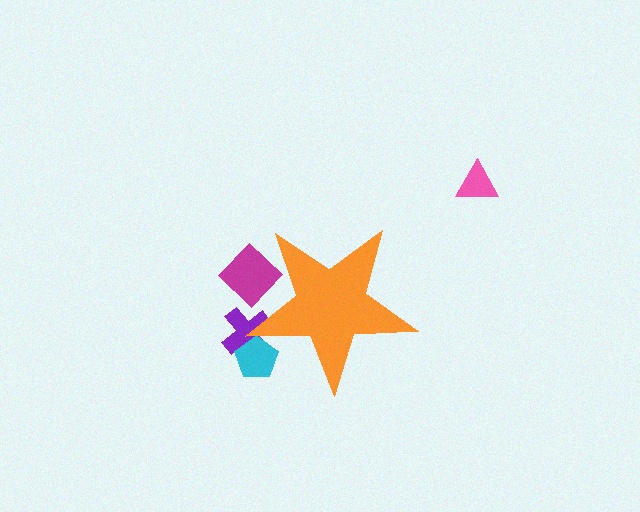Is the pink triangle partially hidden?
No, the pink triangle is fully visible.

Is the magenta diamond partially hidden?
Yes, the magenta diamond is partially hidden behind the orange star.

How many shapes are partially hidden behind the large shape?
3 shapes are partially hidden.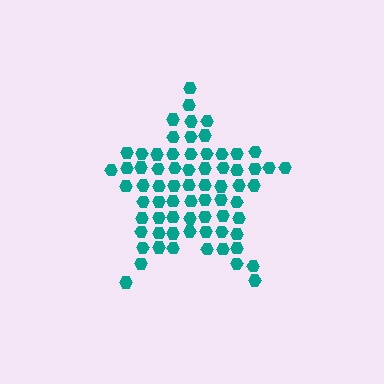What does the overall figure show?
The overall figure shows a star.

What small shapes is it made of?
It is made of small hexagons.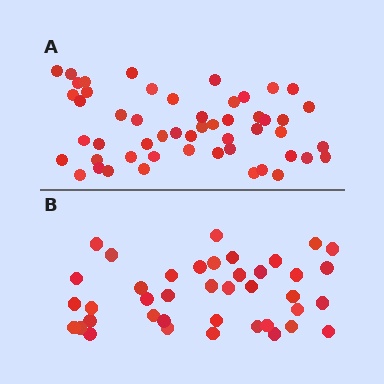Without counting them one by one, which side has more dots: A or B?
Region A (the top region) has more dots.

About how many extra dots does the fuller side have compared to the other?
Region A has roughly 12 or so more dots than region B.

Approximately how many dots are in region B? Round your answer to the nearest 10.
About 40 dots.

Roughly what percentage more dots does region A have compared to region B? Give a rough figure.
About 30% more.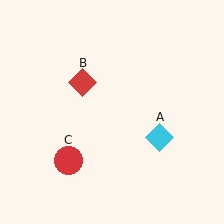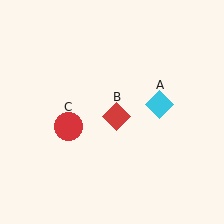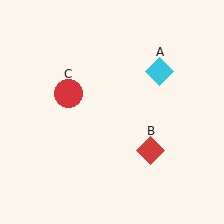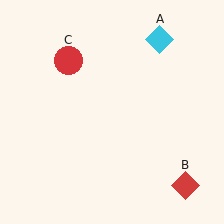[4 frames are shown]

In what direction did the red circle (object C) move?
The red circle (object C) moved up.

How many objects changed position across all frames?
3 objects changed position: cyan diamond (object A), red diamond (object B), red circle (object C).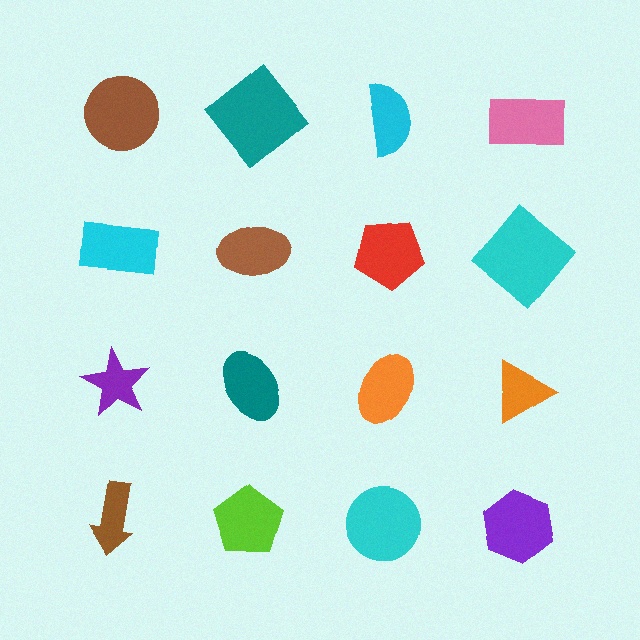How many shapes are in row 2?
4 shapes.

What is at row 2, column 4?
A cyan diamond.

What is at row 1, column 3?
A cyan semicircle.